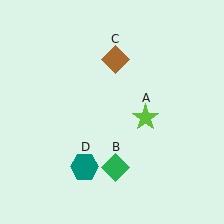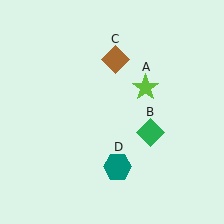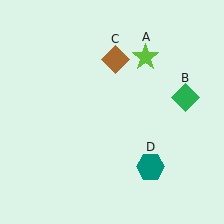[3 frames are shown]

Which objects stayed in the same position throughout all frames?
Brown diamond (object C) remained stationary.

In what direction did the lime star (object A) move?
The lime star (object A) moved up.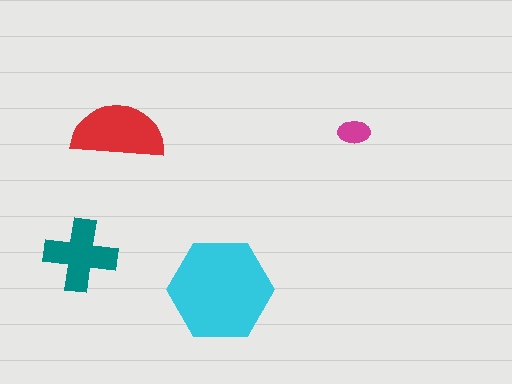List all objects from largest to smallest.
The cyan hexagon, the red semicircle, the teal cross, the magenta ellipse.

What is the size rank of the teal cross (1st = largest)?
3rd.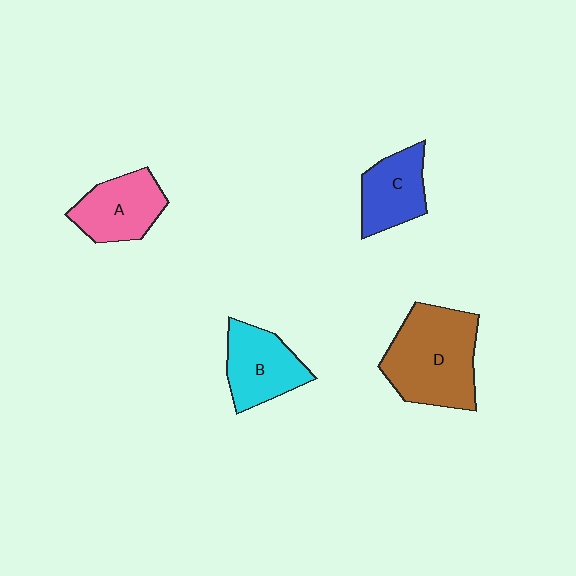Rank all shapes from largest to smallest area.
From largest to smallest: D (brown), B (cyan), A (pink), C (blue).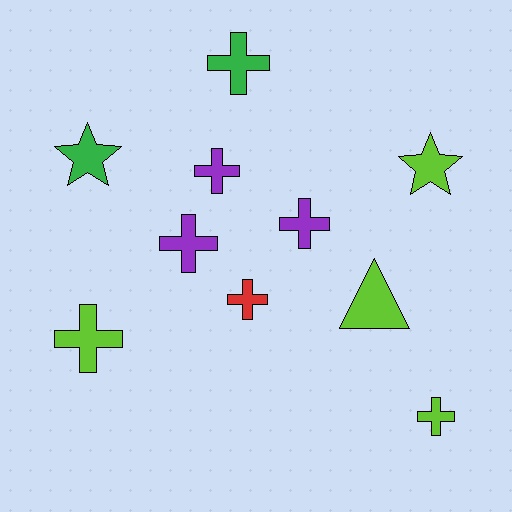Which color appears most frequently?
Lime, with 4 objects.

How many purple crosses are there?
There are 3 purple crosses.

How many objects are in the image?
There are 10 objects.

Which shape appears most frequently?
Cross, with 7 objects.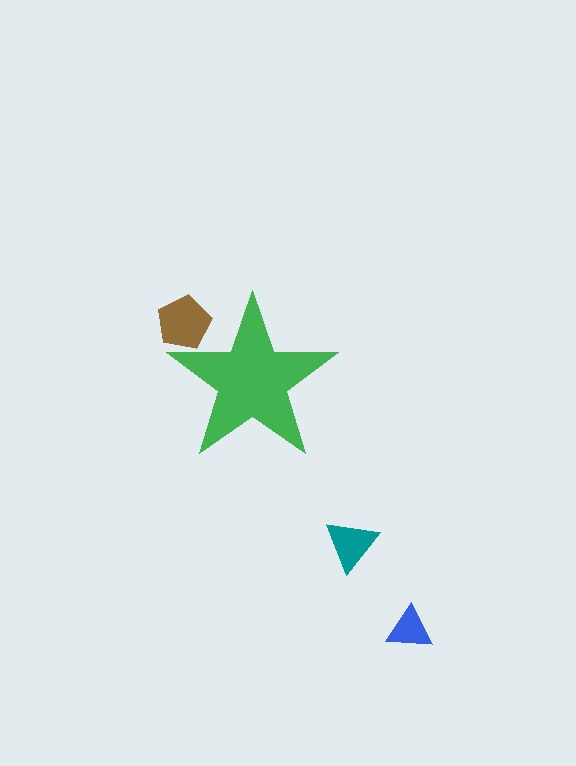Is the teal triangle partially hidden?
No, the teal triangle is fully visible.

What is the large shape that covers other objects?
A green star.